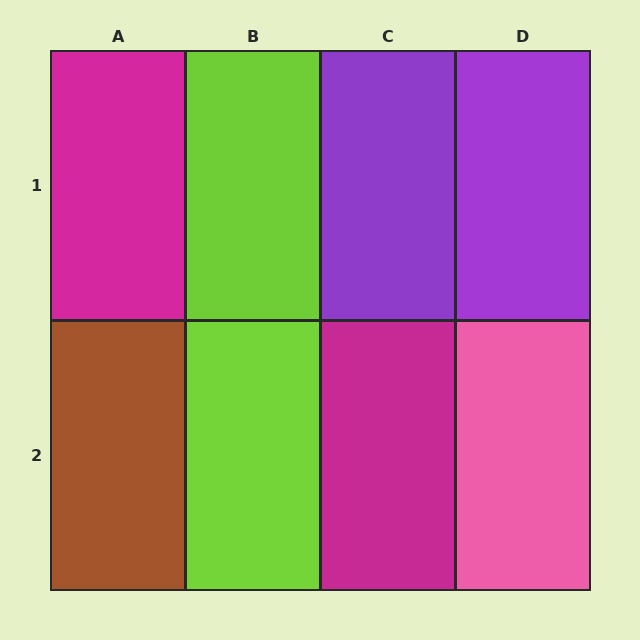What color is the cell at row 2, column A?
Brown.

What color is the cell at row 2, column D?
Pink.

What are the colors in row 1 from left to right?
Magenta, lime, purple, purple.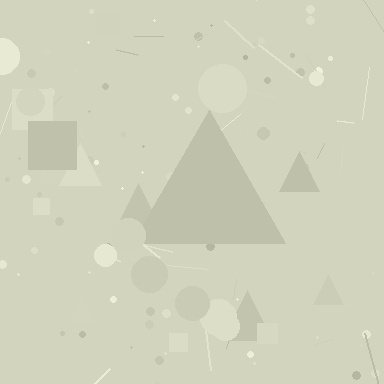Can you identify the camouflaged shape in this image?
The camouflaged shape is a triangle.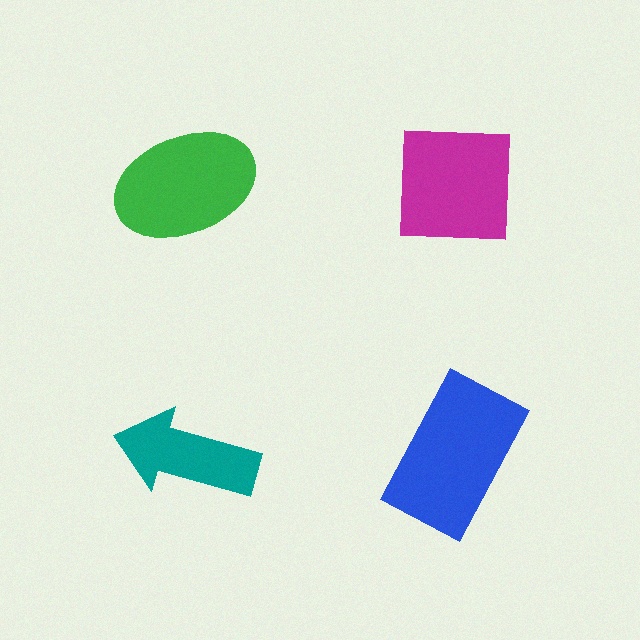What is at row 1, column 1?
A green ellipse.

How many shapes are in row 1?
2 shapes.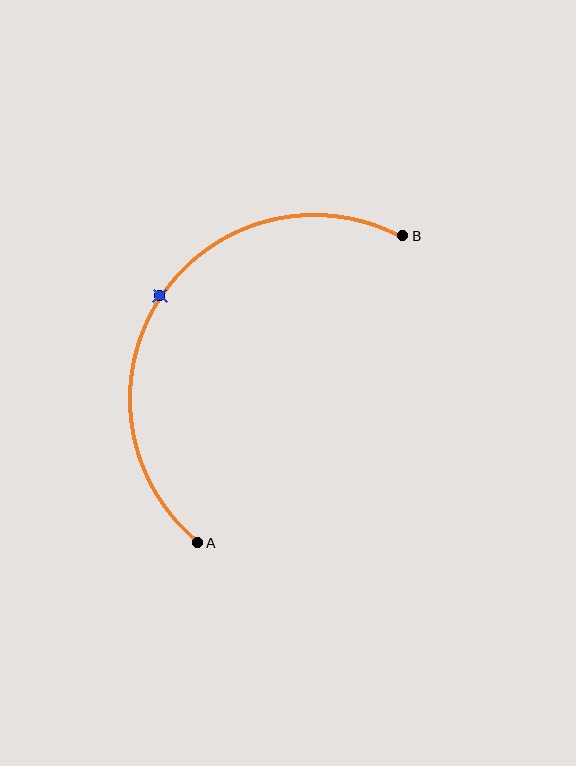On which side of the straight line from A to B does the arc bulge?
The arc bulges above and to the left of the straight line connecting A and B.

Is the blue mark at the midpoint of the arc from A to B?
Yes. The blue mark lies on the arc at equal arc-length from both A and B — it is the arc midpoint.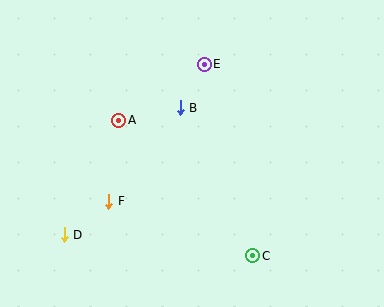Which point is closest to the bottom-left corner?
Point D is closest to the bottom-left corner.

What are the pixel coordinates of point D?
Point D is at (64, 235).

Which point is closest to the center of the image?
Point B at (180, 108) is closest to the center.